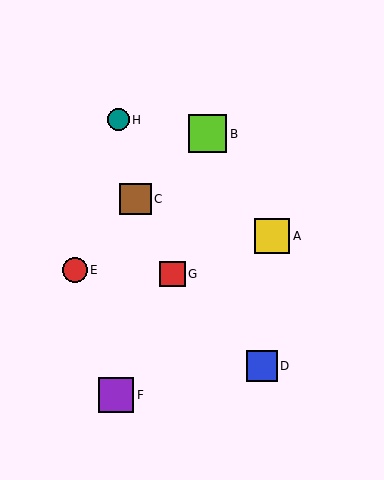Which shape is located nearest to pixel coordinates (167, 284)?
The red square (labeled G) at (172, 274) is nearest to that location.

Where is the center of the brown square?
The center of the brown square is at (135, 199).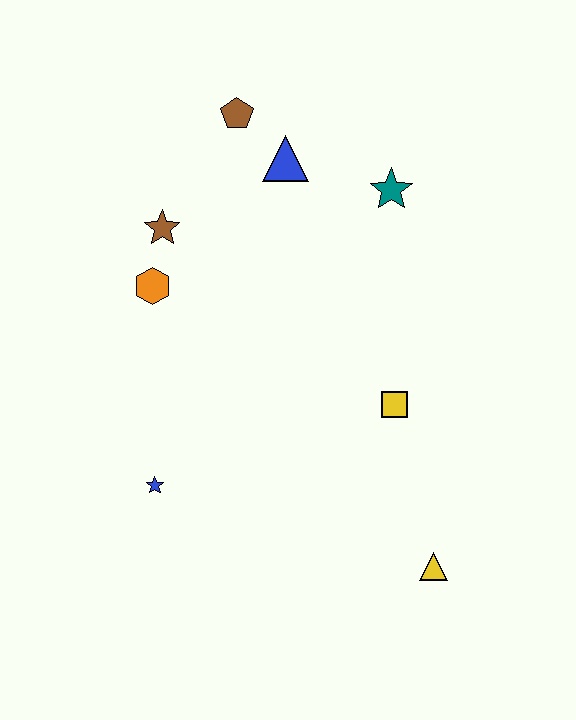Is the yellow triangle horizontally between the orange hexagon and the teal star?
No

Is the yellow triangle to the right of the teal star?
Yes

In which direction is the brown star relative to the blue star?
The brown star is above the blue star.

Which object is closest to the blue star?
The orange hexagon is closest to the blue star.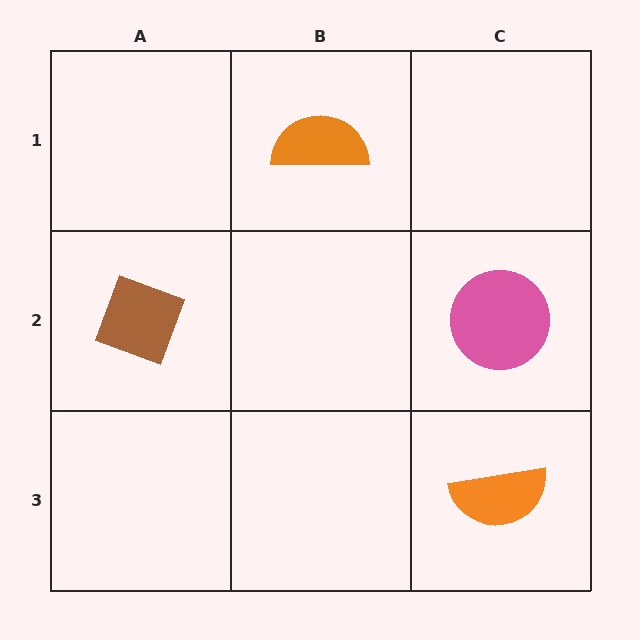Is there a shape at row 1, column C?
No, that cell is empty.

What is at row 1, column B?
An orange semicircle.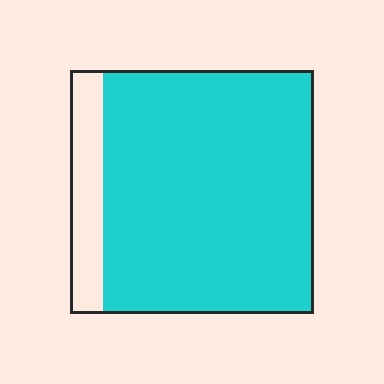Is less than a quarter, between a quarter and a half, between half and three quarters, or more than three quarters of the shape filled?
More than three quarters.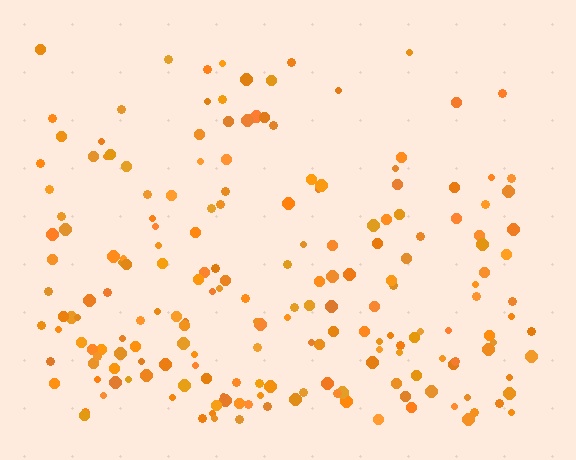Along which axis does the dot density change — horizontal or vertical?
Vertical.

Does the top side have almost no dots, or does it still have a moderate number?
Still a moderate number, just noticeably fewer than the bottom.